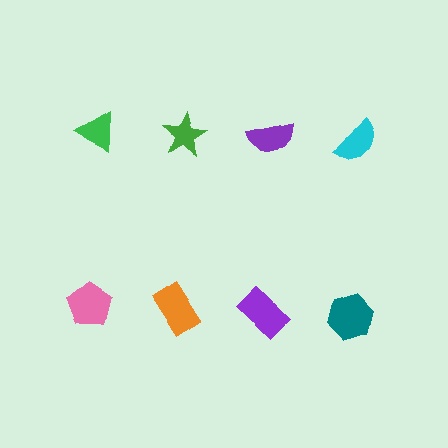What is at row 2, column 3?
A purple rectangle.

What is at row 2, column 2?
An orange rectangle.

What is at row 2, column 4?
A teal hexagon.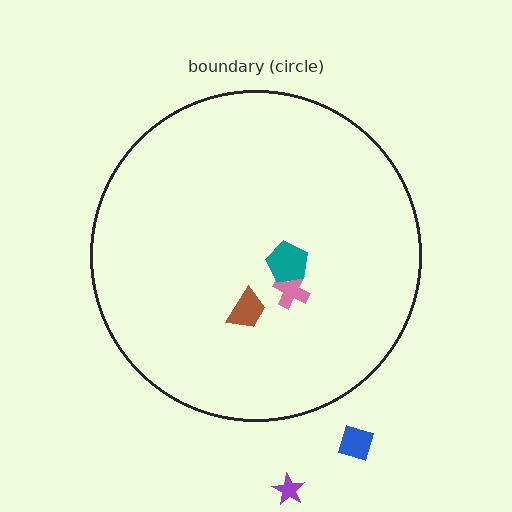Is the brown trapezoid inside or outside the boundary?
Inside.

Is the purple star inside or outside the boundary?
Outside.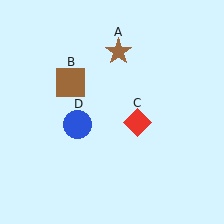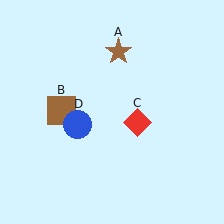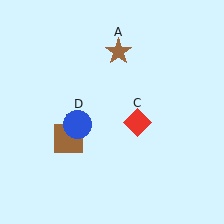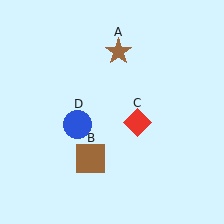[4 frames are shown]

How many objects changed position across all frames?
1 object changed position: brown square (object B).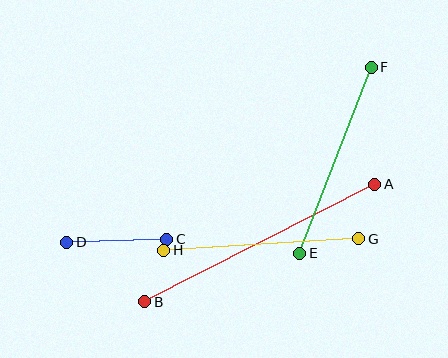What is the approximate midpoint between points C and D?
The midpoint is at approximately (117, 241) pixels.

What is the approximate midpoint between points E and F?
The midpoint is at approximately (336, 160) pixels.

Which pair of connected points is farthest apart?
Points A and B are farthest apart.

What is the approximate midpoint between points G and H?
The midpoint is at approximately (261, 244) pixels.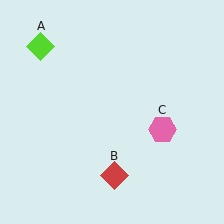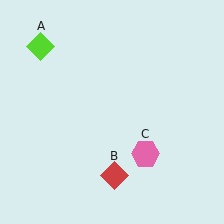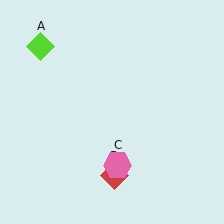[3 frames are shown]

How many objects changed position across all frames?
1 object changed position: pink hexagon (object C).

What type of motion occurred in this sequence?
The pink hexagon (object C) rotated clockwise around the center of the scene.